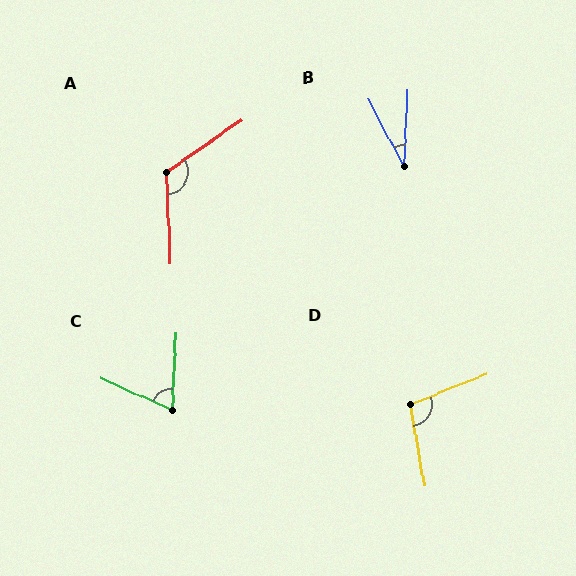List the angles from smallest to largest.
B (31°), C (69°), D (101°), A (122°).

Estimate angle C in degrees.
Approximately 69 degrees.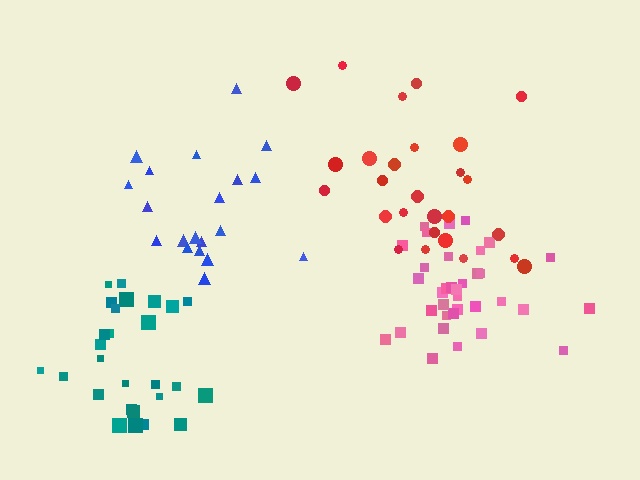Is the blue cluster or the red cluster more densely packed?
Blue.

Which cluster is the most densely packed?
Pink.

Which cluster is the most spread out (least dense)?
Red.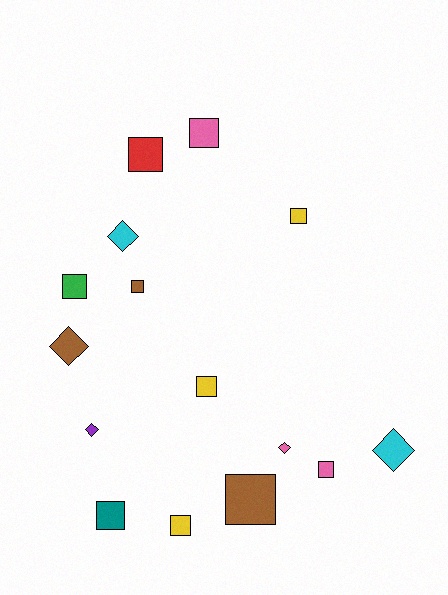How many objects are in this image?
There are 15 objects.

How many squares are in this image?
There are 10 squares.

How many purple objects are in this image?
There is 1 purple object.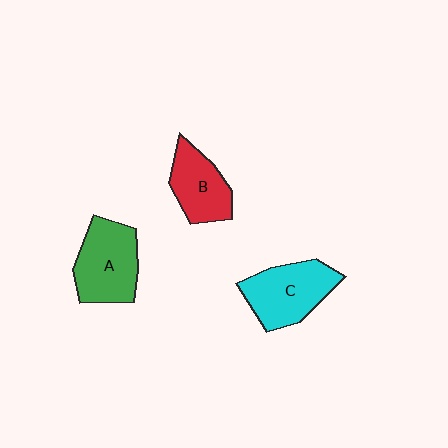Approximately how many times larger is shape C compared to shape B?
Approximately 1.3 times.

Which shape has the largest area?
Shape A (green).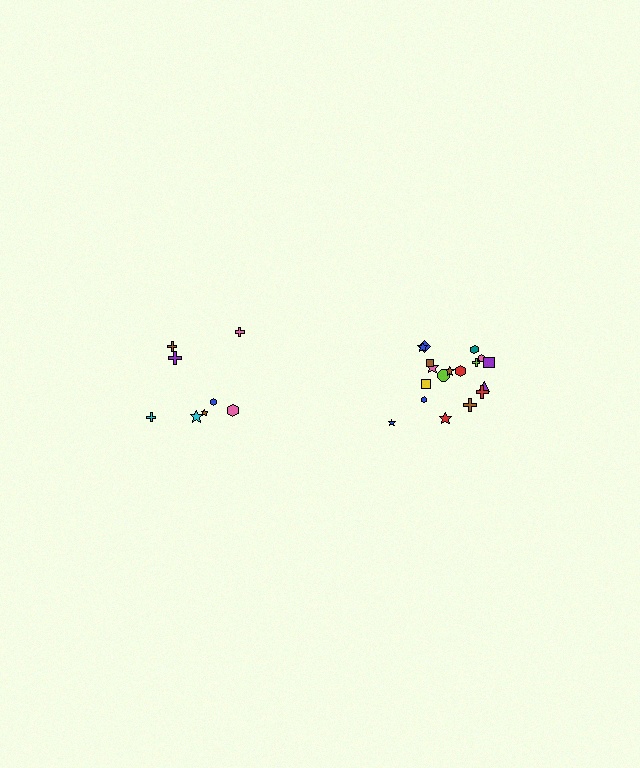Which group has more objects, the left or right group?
The right group.